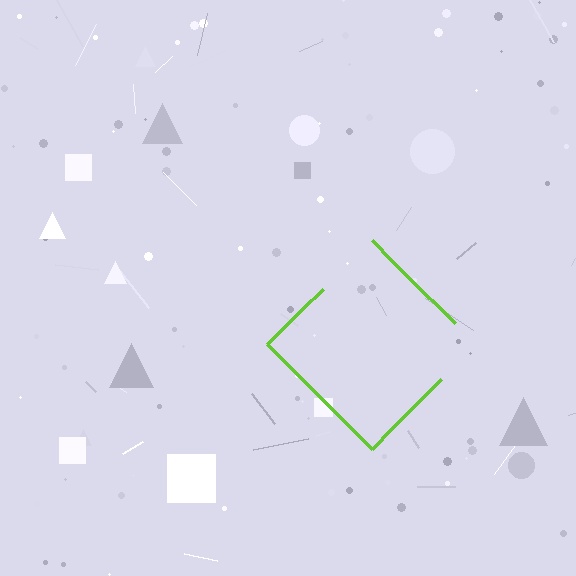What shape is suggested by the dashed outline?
The dashed outline suggests a diamond.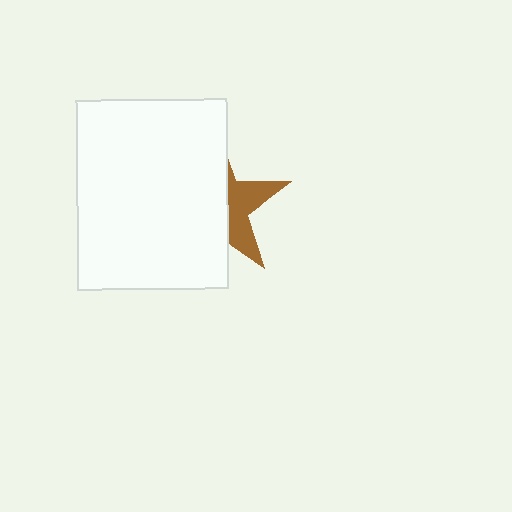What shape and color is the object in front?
The object in front is a white rectangle.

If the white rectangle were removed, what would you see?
You would see the complete brown star.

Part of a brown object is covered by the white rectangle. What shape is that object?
It is a star.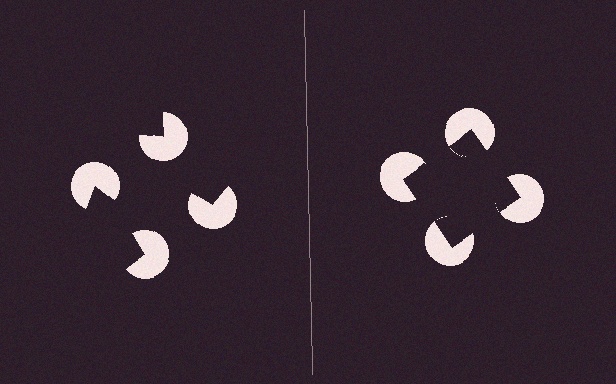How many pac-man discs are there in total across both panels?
8 — 4 on each side.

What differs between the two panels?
The pac-man discs are positioned identically on both sides; only the wedge orientations differ. On the right they align to a square; on the left they are misaligned.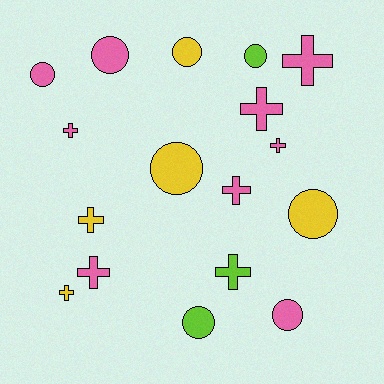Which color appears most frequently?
Pink, with 9 objects.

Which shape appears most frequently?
Cross, with 9 objects.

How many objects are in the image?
There are 17 objects.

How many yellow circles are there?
There are 3 yellow circles.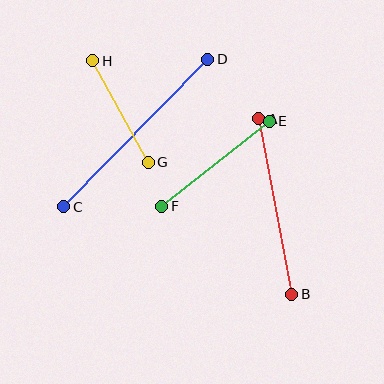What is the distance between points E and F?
The distance is approximately 137 pixels.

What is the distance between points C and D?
The distance is approximately 206 pixels.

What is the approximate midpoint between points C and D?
The midpoint is at approximately (136, 133) pixels.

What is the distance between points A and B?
The distance is approximately 179 pixels.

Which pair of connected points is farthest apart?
Points C and D are farthest apart.